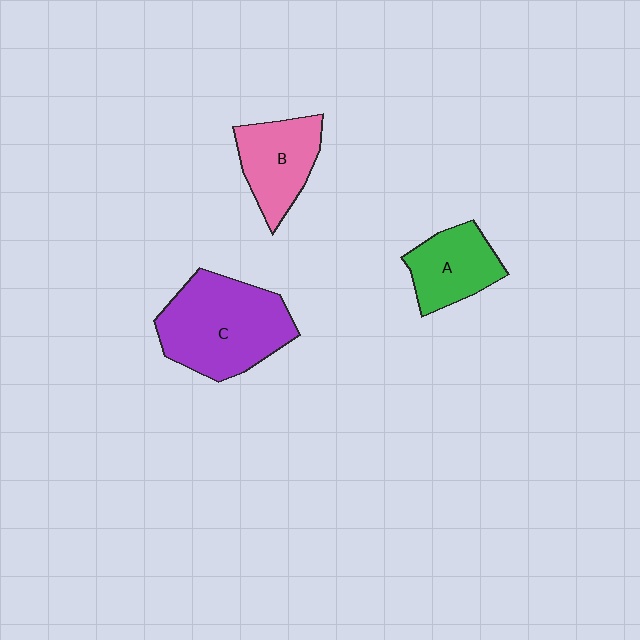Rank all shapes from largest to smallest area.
From largest to smallest: C (purple), B (pink), A (green).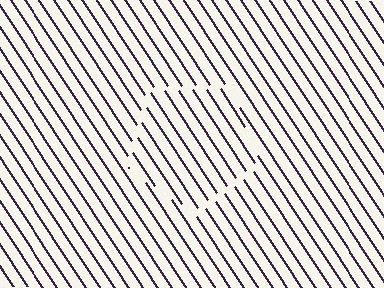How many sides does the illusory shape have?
5 sides — the line-ends trace a pentagon.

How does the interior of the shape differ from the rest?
The interior of the shape contains the same grating, shifted by half a period — the contour is defined by the phase discontinuity where line-ends from the inner and outer gratings abut.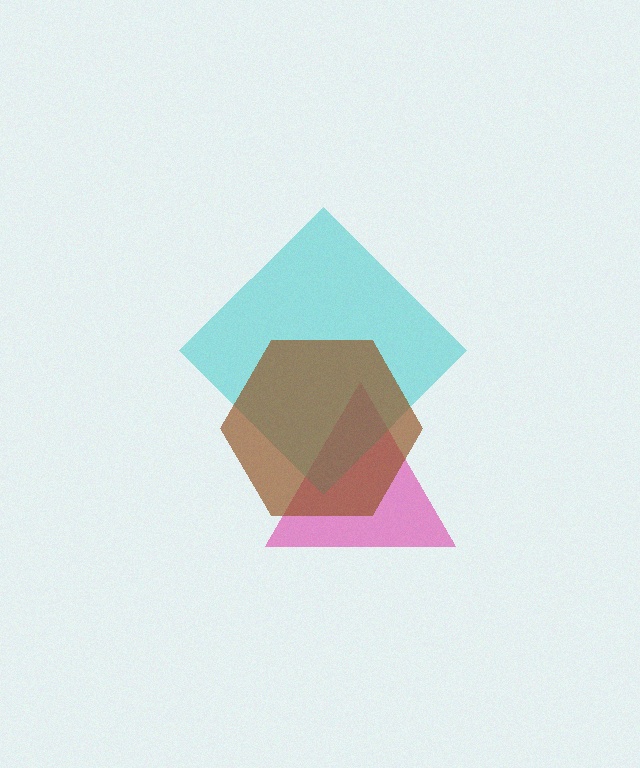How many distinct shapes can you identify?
There are 3 distinct shapes: a pink triangle, a cyan diamond, a brown hexagon.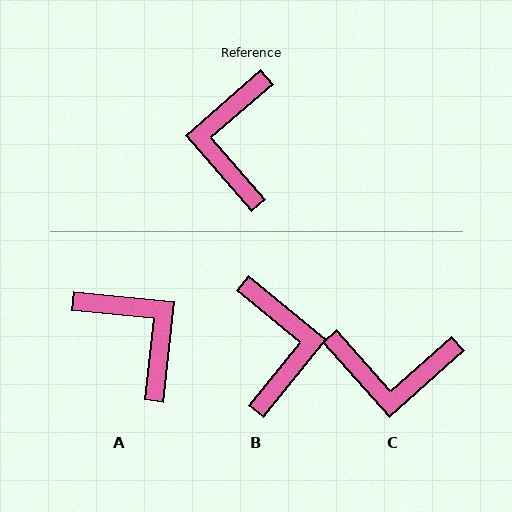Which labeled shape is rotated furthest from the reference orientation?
B, about 170 degrees away.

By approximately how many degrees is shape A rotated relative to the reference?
Approximately 137 degrees clockwise.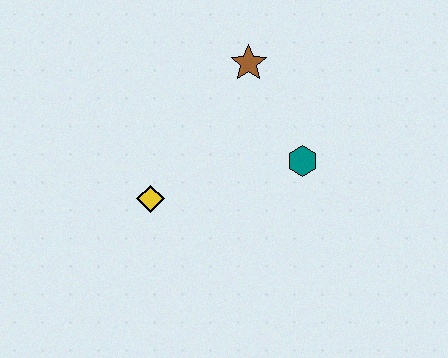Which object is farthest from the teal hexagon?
The yellow diamond is farthest from the teal hexagon.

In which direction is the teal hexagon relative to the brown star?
The teal hexagon is below the brown star.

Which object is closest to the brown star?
The teal hexagon is closest to the brown star.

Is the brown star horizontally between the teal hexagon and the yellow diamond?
Yes